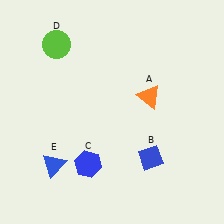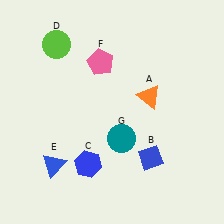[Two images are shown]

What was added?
A pink pentagon (F), a teal circle (G) were added in Image 2.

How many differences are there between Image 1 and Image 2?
There are 2 differences between the two images.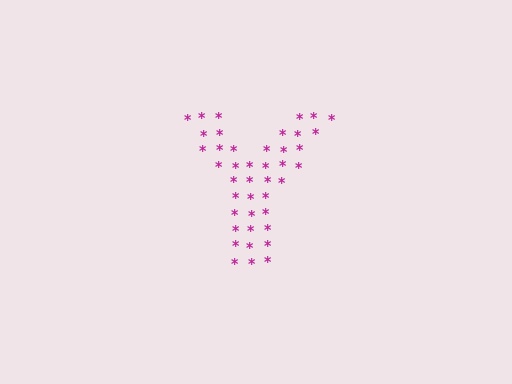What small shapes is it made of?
It is made of small asterisks.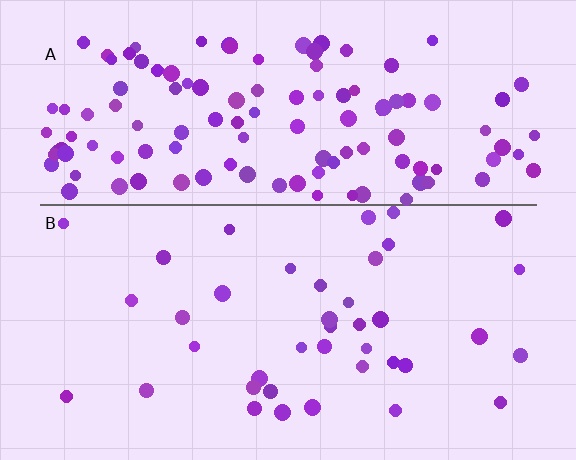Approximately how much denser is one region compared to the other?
Approximately 3.2× — region A over region B.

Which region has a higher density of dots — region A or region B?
A (the top).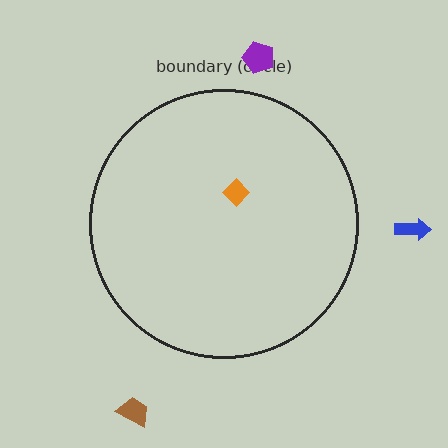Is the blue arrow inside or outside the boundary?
Outside.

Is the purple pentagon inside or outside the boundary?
Outside.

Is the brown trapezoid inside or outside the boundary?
Outside.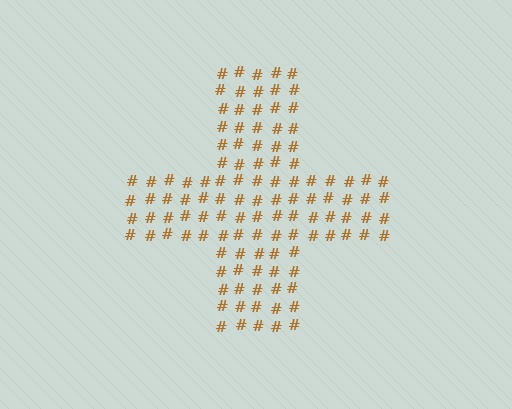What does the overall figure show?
The overall figure shows a cross.